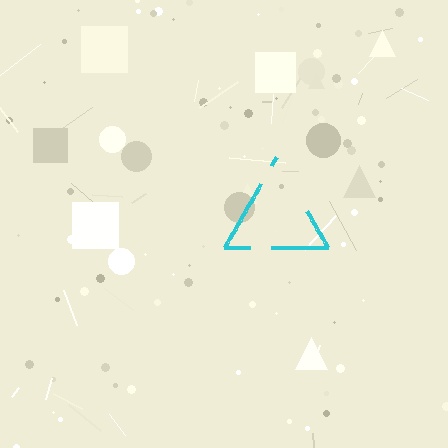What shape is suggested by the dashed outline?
The dashed outline suggests a triangle.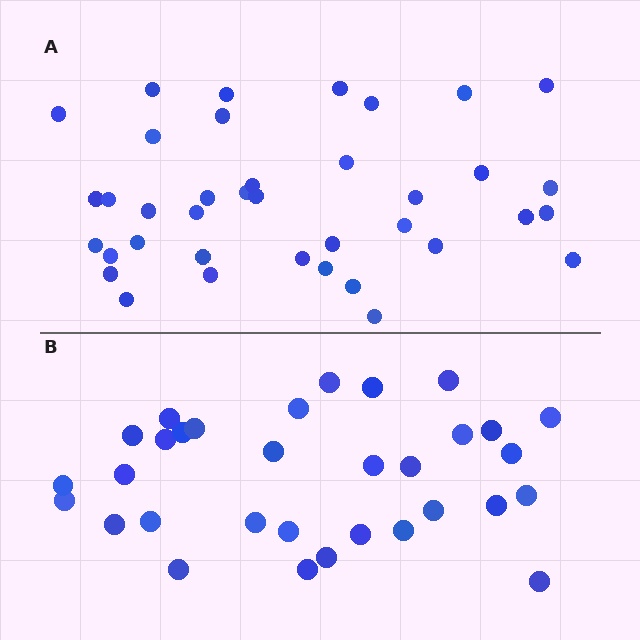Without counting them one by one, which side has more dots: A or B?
Region A (the top region) has more dots.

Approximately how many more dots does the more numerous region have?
Region A has about 6 more dots than region B.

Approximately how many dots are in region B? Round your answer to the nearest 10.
About 30 dots. (The exact count is 32, which rounds to 30.)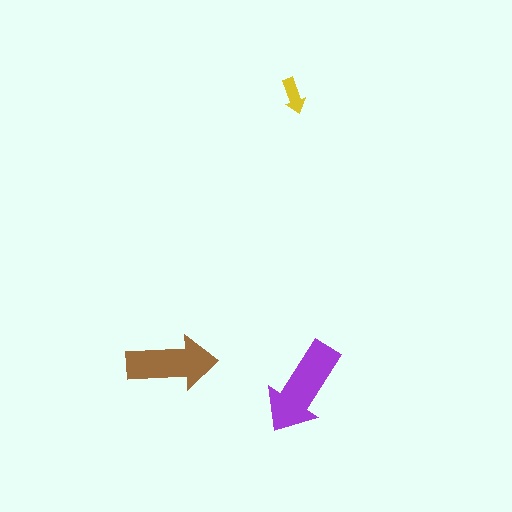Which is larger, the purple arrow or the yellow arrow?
The purple one.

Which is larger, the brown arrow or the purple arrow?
The purple one.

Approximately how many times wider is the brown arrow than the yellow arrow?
About 2.5 times wider.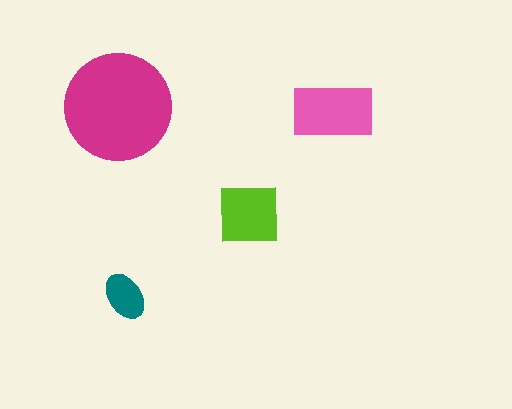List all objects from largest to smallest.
The magenta circle, the pink rectangle, the lime square, the teal ellipse.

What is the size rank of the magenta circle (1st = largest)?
1st.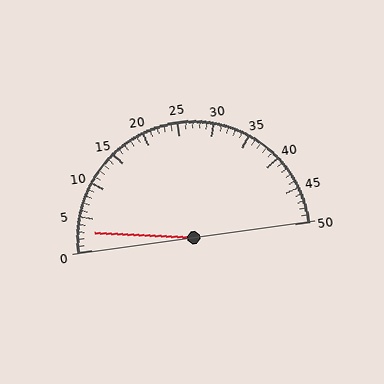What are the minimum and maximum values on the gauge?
The gauge ranges from 0 to 50.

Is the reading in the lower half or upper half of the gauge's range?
The reading is in the lower half of the range (0 to 50).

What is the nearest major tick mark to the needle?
The nearest major tick mark is 5.